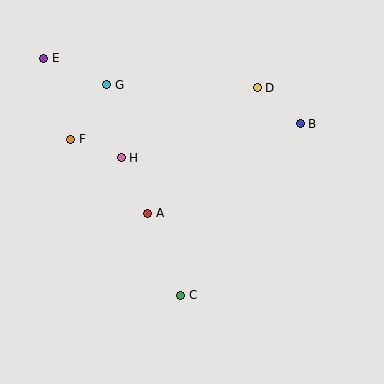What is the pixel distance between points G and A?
The distance between G and A is 135 pixels.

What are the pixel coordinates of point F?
Point F is at (71, 139).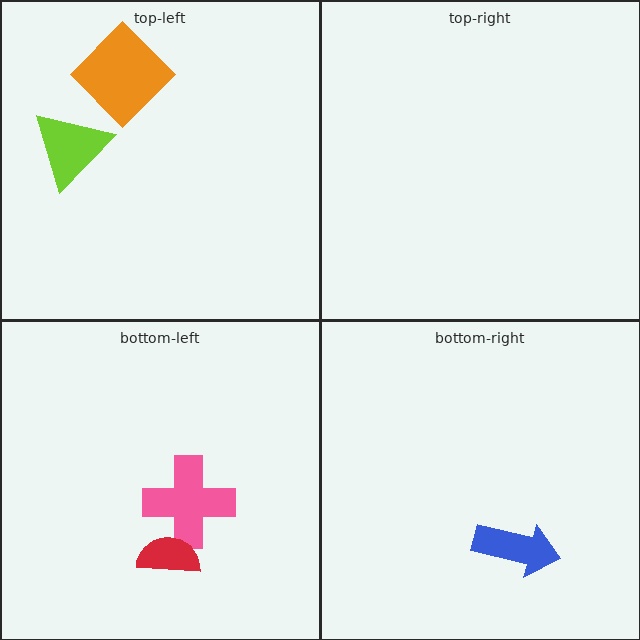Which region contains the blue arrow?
The bottom-right region.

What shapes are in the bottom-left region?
The pink cross, the red semicircle.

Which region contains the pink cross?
The bottom-left region.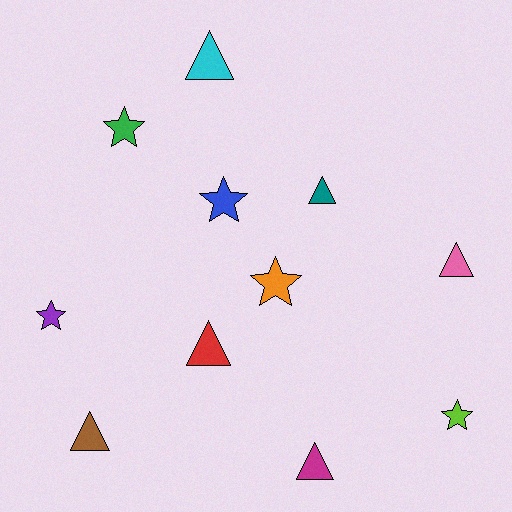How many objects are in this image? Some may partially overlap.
There are 11 objects.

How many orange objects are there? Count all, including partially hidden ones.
There is 1 orange object.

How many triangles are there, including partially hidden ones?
There are 6 triangles.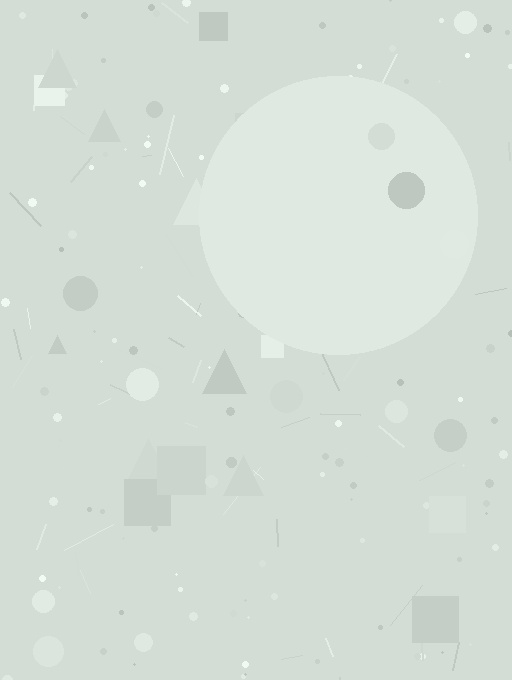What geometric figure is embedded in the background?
A circle is embedded in the background.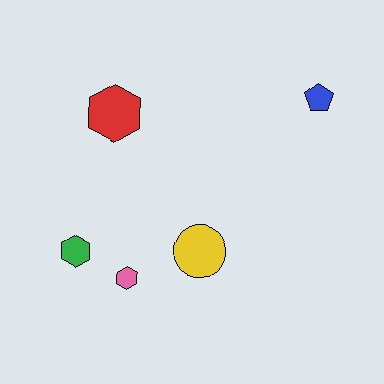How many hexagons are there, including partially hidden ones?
There are 3 hexagons.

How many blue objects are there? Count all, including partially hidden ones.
There is 1 blue object.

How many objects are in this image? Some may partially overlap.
There are 5 objects.